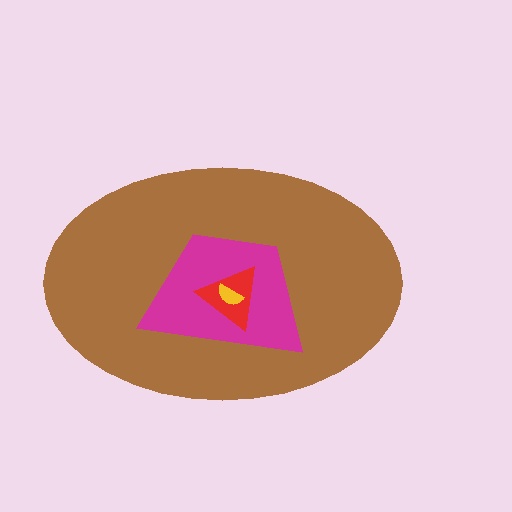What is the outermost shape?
The brown ellipse.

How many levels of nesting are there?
4.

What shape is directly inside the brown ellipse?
The magenta trapezoid.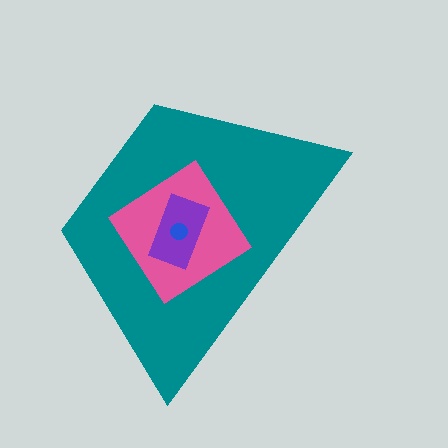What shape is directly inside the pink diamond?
The purple rectangle.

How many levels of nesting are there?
4.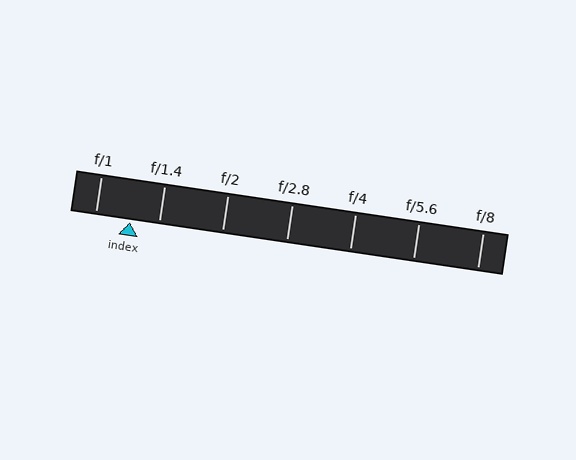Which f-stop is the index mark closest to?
The index mark is closest to f/1.4.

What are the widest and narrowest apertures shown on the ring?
The widest aperture shown is f/1 and the narrowest is f/8.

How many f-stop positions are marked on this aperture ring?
There are 7 f-stop positions marked.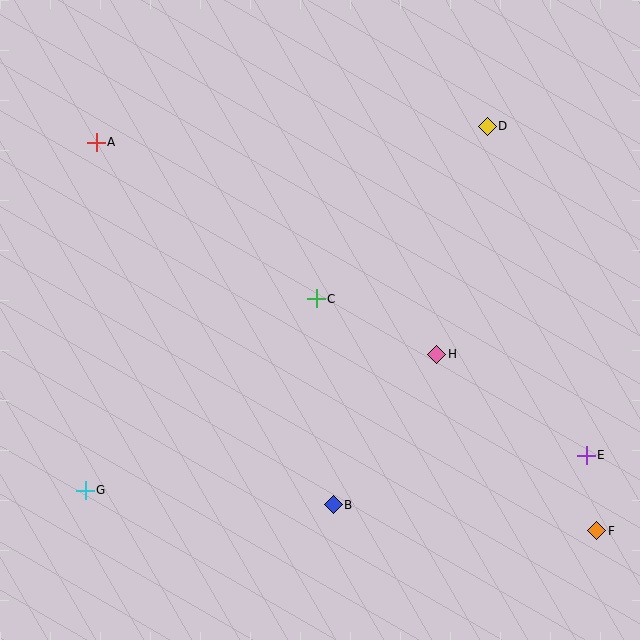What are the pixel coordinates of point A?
Point A is at (96, 142).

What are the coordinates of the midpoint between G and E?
The midpoint between G and E is at (336, 473).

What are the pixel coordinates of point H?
Point H is at (437, 354).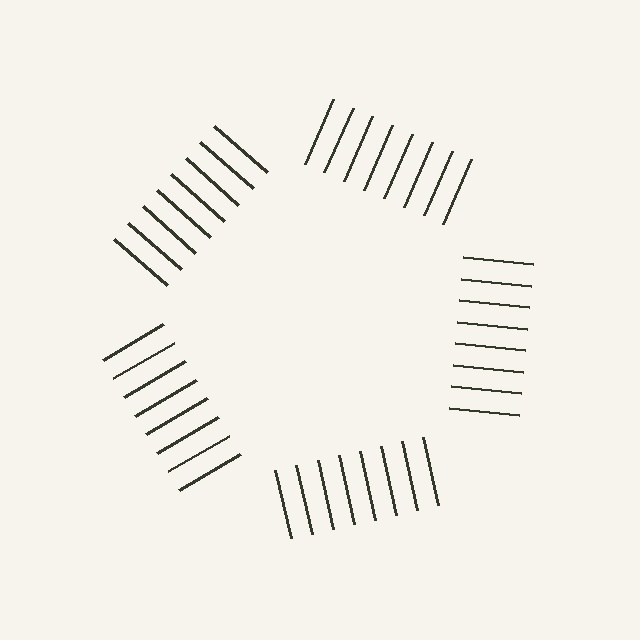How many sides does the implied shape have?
5 sides — the line-ends trace a pentagon.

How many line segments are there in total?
40 — 8 along each of the 5 edges.